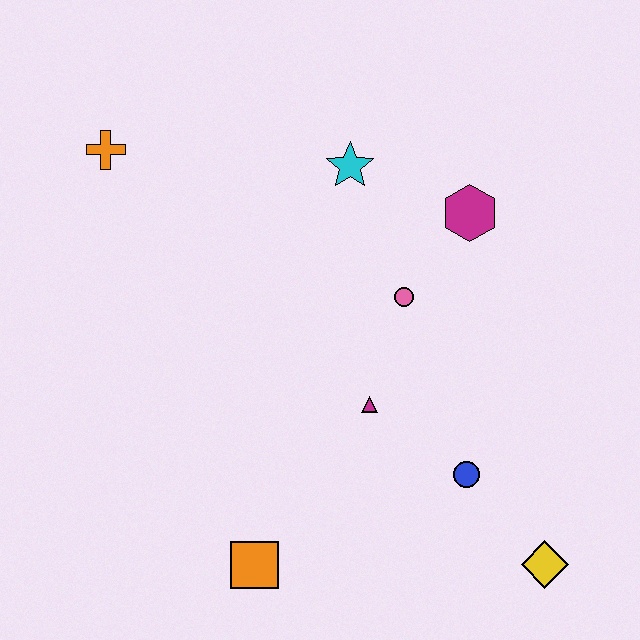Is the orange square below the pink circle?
Yes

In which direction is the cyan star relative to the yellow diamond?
The cyan star is above the yellow diamond.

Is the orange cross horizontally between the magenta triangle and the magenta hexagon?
No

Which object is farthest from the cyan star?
The yellow diamond is farthest from the cyan star.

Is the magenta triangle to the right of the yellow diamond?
No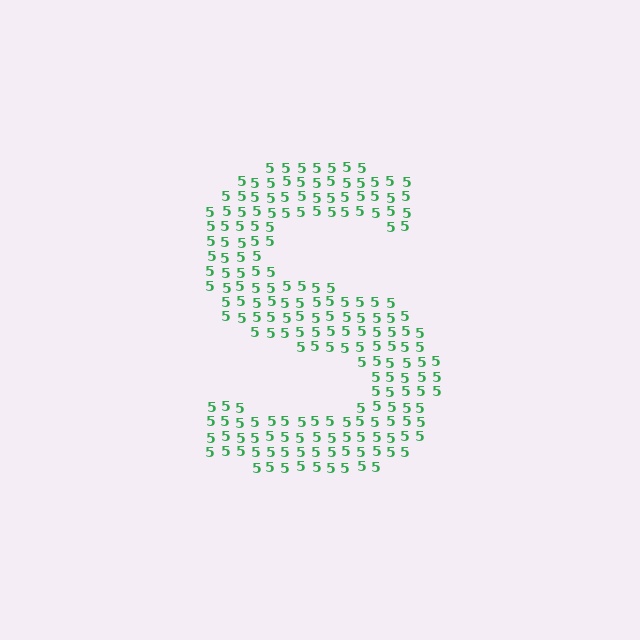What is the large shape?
The large shape is the letter S.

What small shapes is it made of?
It is made of small digit 5's.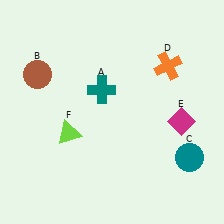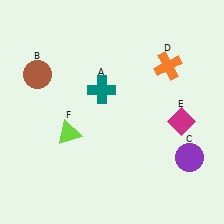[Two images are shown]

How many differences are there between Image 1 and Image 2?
There is 1 difference between the two images.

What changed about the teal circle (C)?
In Image 1, C is teal. In Image 2, it changed to purple.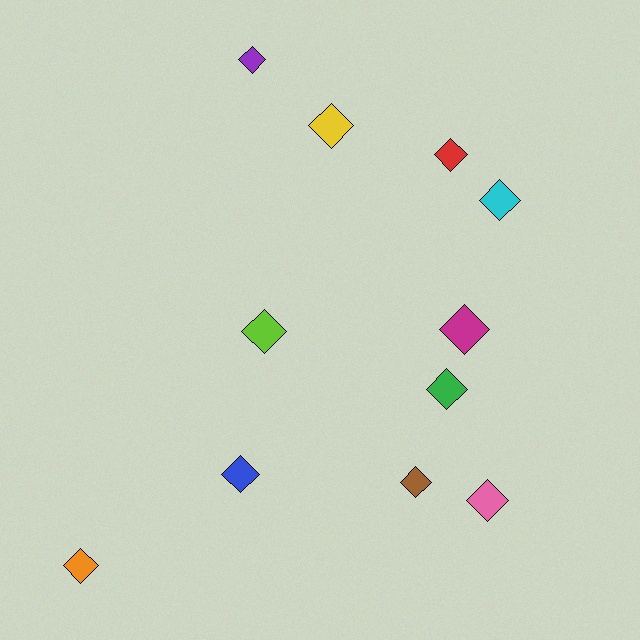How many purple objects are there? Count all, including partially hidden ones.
There is 1 purple object.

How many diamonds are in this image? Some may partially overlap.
There are 11 diamonds.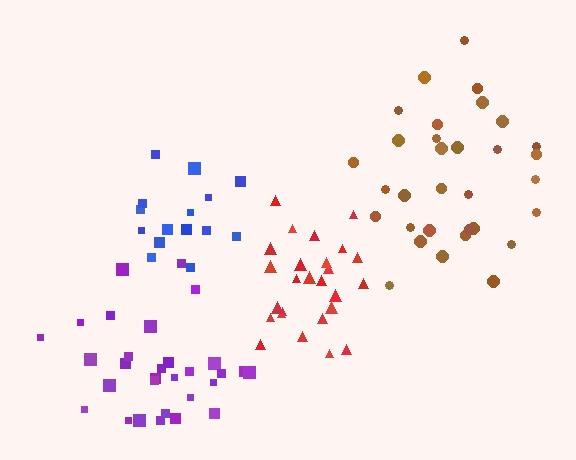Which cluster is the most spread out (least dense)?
Brown.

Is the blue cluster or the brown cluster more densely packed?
Blue.